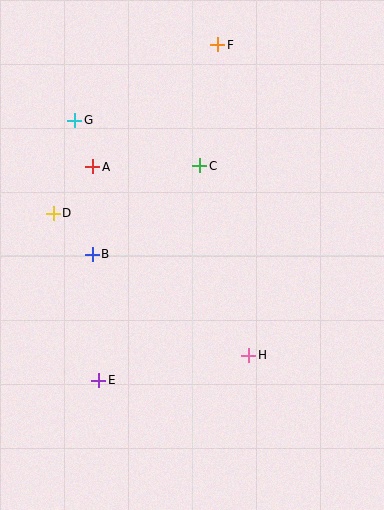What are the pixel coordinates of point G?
Point G is at (75, 120).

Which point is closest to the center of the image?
Point C at (200, 166) is closest to the center.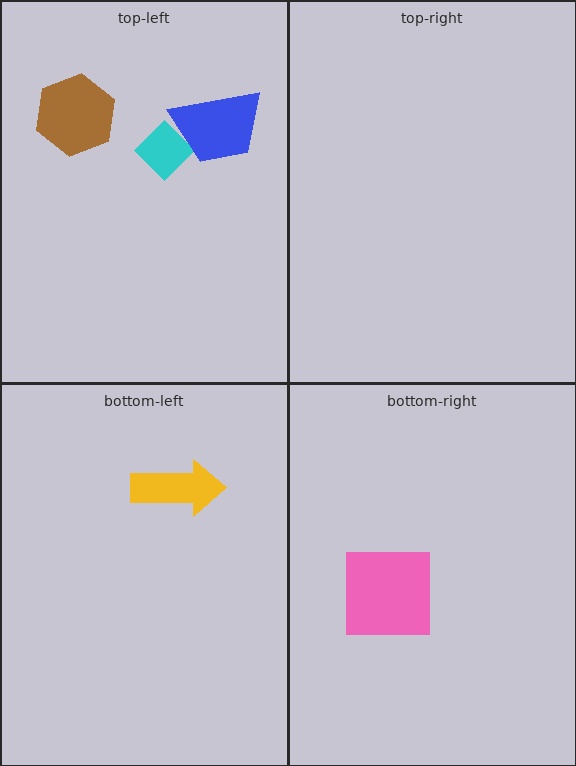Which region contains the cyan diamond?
The top-left region.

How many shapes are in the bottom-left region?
1.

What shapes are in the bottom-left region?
The yellow arrow.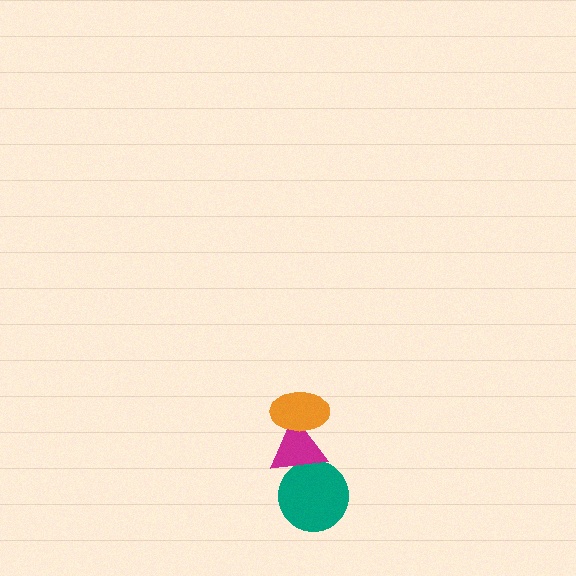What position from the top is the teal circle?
The teal circle is 3rd from the top.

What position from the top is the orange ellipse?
The orange ellipse is 1st from the top.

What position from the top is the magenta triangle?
The magenta triangle is 2nd from the top.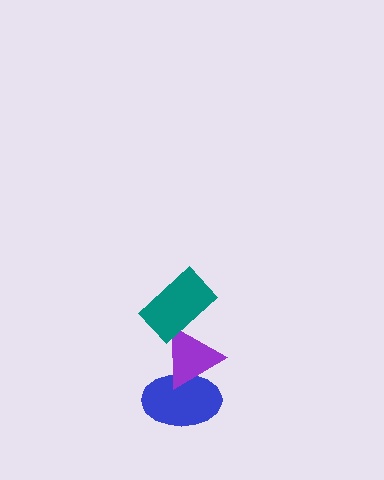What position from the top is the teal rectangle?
The teal rectangle is 1st from the top.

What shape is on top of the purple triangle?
The teal rectangle is on top of the purple triangle.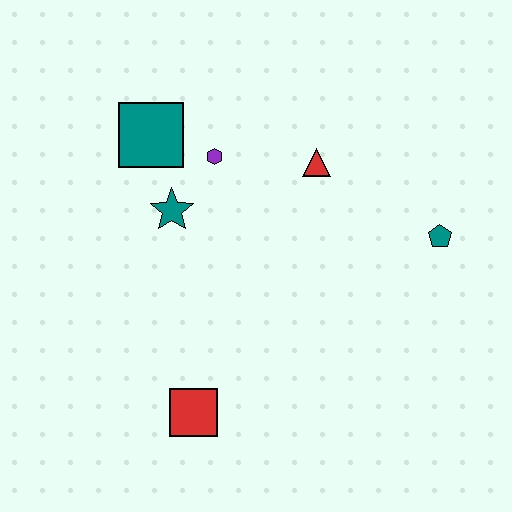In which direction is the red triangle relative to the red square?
The red triangle is above the red square.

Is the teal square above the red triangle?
Yes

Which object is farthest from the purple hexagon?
The red square is farthest from the purple hexagon.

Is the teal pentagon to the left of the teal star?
No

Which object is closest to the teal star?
The purple hexagon is closest to the teal star.